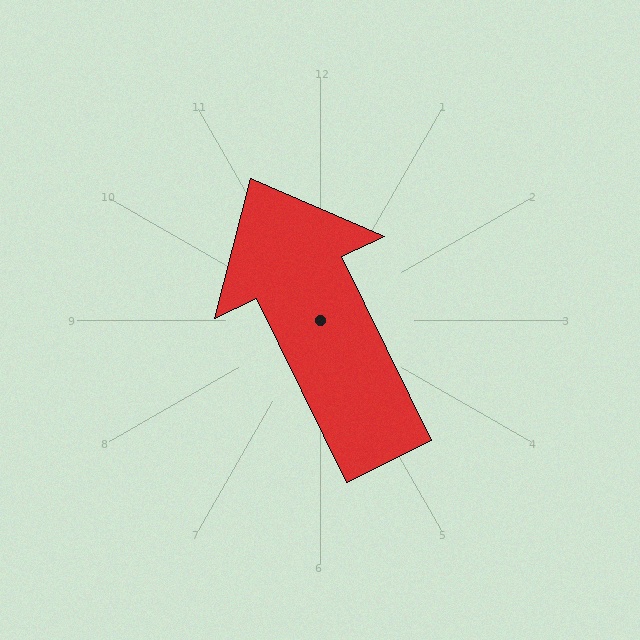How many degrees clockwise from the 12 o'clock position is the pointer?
Approximately 334 degrees.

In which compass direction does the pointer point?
Northwest.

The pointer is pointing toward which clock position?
Roughly 11 o'clock.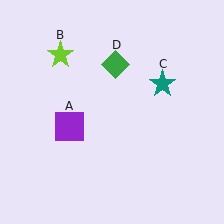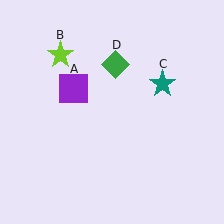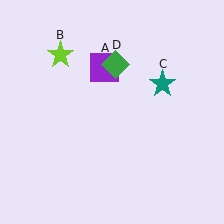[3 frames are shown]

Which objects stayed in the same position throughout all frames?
Lime star (object B) and teal star (object C) and green diamond (object D) remained stationary.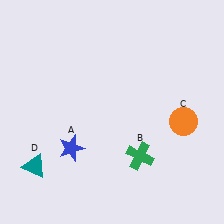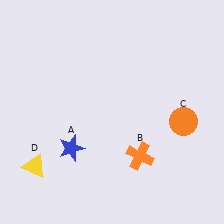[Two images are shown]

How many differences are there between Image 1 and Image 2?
There are 2 differences between the two images.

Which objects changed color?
B changed from green to orange. D changed from teal to yellow.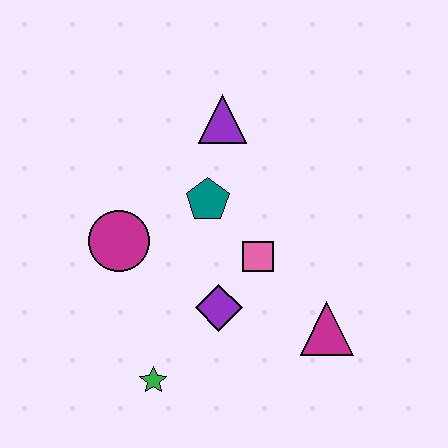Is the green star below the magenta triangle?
Yes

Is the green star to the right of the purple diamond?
No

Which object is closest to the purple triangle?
The teal pentagon is closest to the purple triangle.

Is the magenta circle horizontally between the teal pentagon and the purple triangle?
No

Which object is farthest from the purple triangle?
The green star is farthest from the purple triangle.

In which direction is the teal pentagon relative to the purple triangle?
The teal pentagon is below the purple triangle.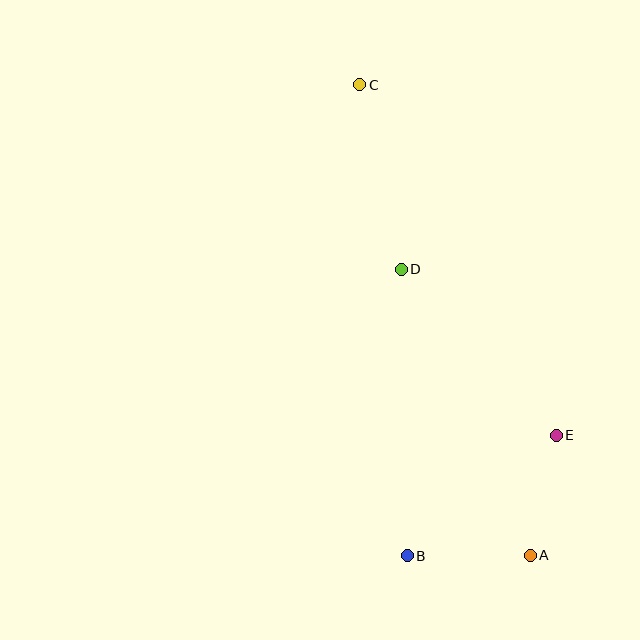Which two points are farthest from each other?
Points A and C are farthest from each other.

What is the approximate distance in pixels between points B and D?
The distance between B and D is approximately 286 pixels.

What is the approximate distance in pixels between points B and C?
The distance between B and C is approximately 473 pixels.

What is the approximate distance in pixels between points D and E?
The distance between D and E is approximately 227 pixels.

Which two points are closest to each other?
Points A and E are closest to each other.